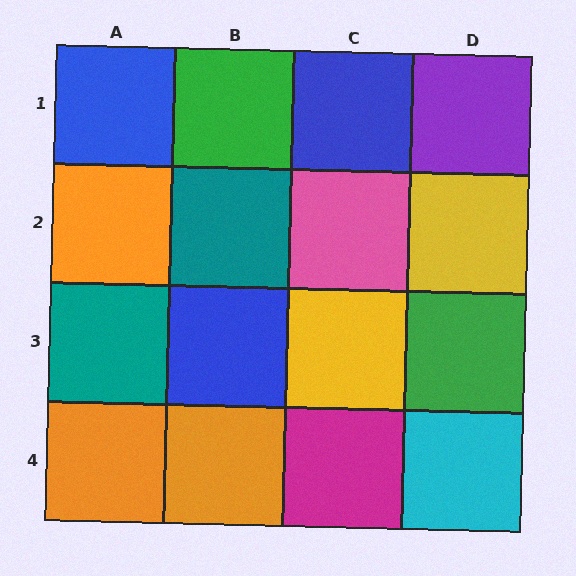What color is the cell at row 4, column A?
Orange.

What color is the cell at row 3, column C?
Yellow.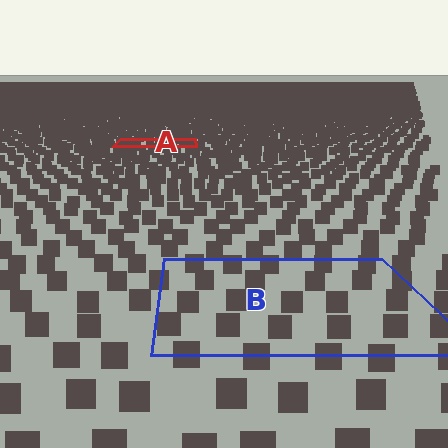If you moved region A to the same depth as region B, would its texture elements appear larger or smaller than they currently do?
They would appear larger. At a closer depth, the same texture elements are projected at a bigger on-screen size.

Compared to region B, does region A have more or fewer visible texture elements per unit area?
Region A has more texture elements per unit area — they are packed more densely because it is farther away.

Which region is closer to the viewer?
Region B is closer. The texture elements there are larger and more spread out.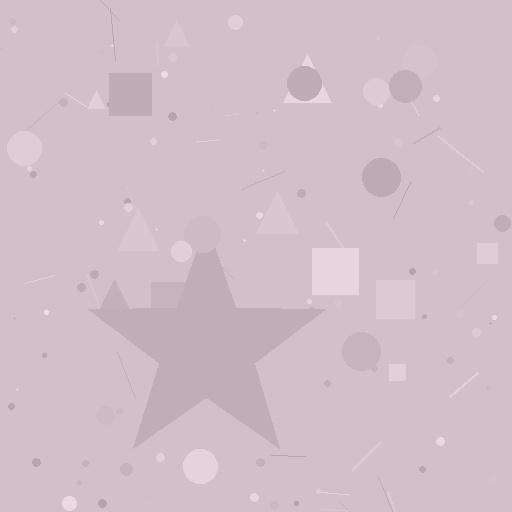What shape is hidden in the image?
A star is hidden in the image.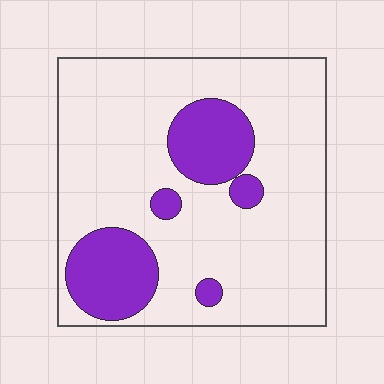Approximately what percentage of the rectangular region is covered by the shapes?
Approximately 20%.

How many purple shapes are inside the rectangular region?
5.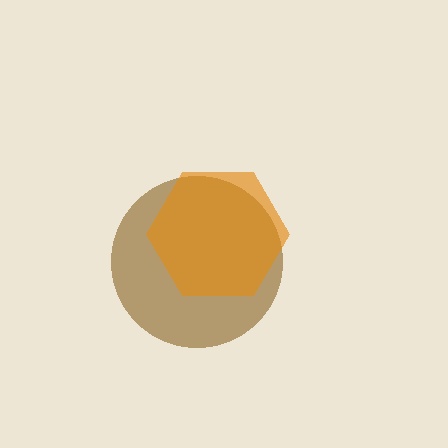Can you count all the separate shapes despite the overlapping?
Yes, there are 2 separate shapes.